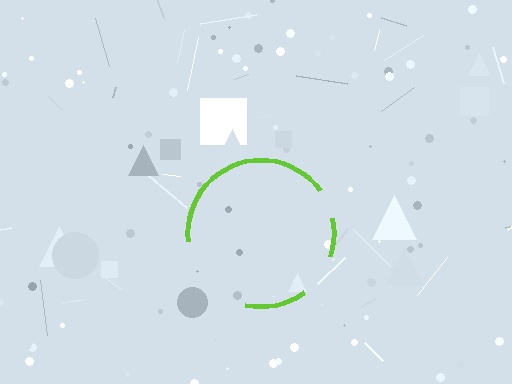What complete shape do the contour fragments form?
The contour fragments form a circle.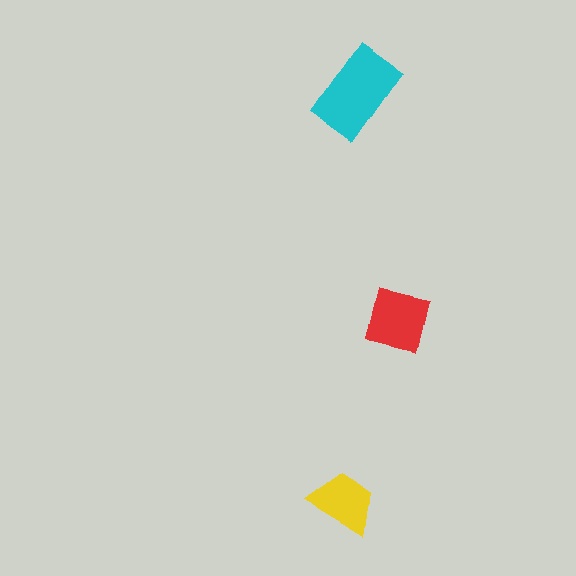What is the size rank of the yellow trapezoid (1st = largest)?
3rd.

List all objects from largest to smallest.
The cyan rectangle, the red square, the yellow trapezoid.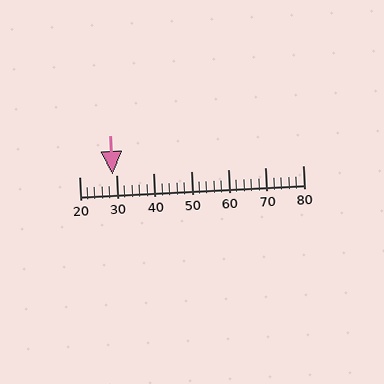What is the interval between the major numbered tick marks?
The major tick marks are spaced 10 units apart.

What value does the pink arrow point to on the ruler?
The pink arrow points to approximately 29.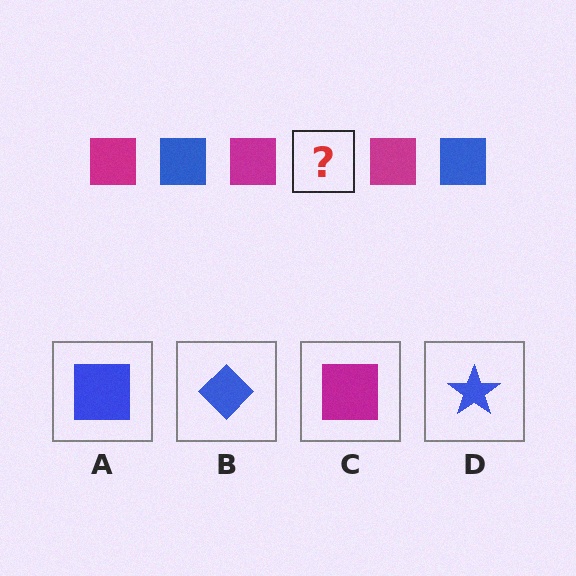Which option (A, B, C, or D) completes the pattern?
A.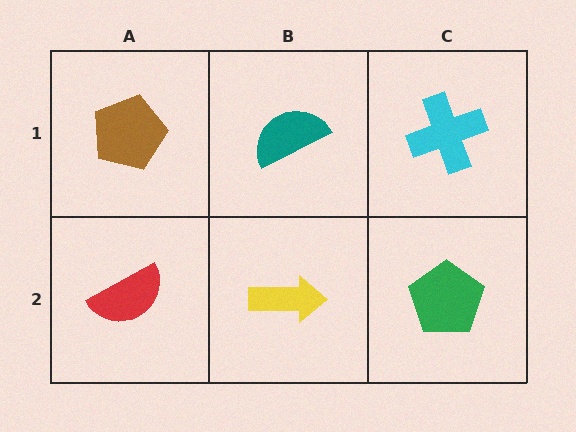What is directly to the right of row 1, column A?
A teal semicircle.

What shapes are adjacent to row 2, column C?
A cyan cross (row 1, column C), a yellow arrow (row 2, column B).